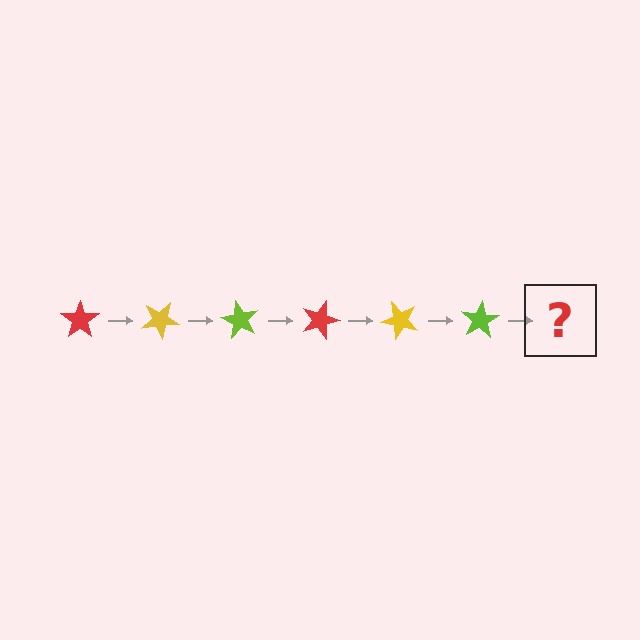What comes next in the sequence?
The next element should be a red star, rotated 180 degrees from the start.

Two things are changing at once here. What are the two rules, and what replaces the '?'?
The two rules are that it rotates 30 degrees each step and the color cycles through red, yellow, and lime. The '?' should be a red star, rotated 180 degrees from the start.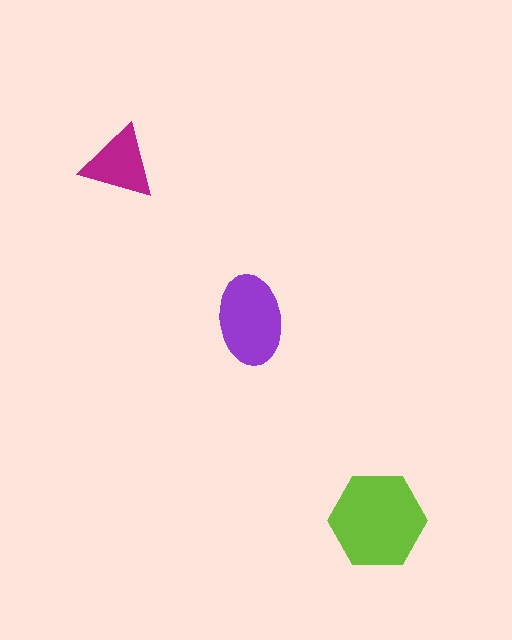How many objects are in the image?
There are 3 objects in the image.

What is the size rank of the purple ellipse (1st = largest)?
2nd.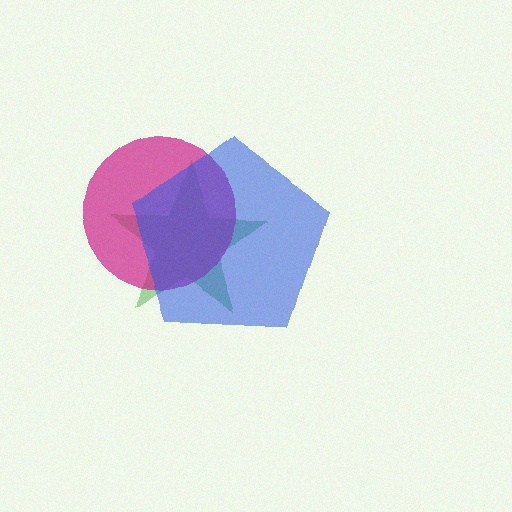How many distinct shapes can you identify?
There are 3 distinct shapes: a green star, a magenta circle, a blue pentagon.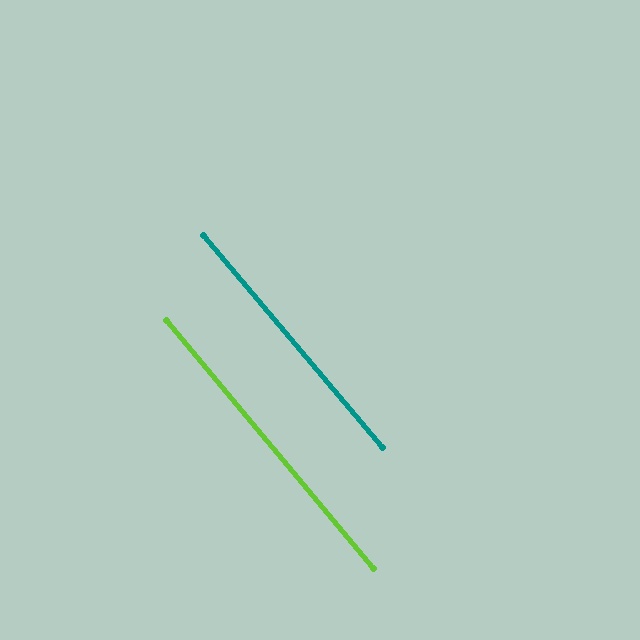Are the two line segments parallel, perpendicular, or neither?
Parallel — their directions differ by only 0.5°.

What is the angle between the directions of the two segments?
Approximately 0 degrees.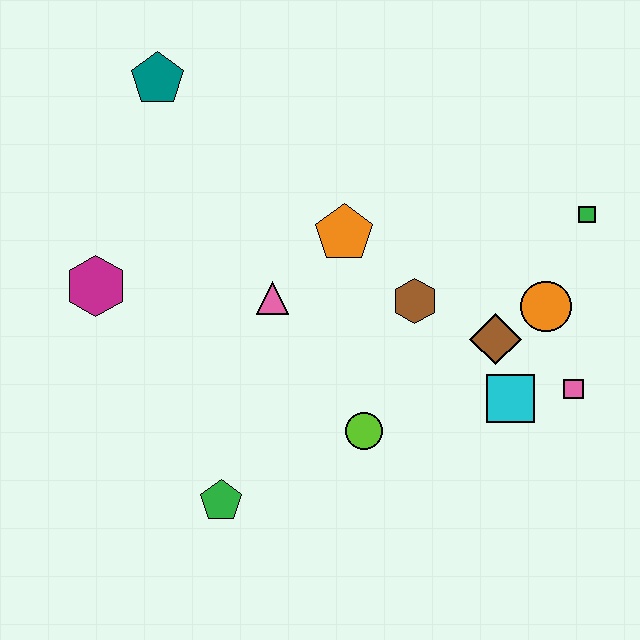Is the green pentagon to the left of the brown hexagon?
Yes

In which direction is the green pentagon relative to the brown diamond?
The green pentagon is to the left of the brown diamond.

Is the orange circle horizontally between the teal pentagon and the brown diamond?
No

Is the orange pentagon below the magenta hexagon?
No